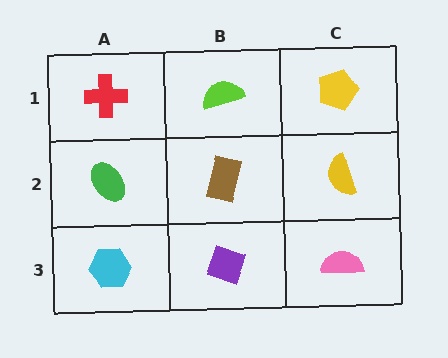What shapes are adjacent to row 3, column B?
A brown rectangle (row 2, column B), a cyan hexagon (row 3, column A), a pink semicircle (row 3, column C).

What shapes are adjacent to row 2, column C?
A yellow pentagon (row 1, column C), a pink semicircle (row 3, column C), a brown rectangle (row 2, column B).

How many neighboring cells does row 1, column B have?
3.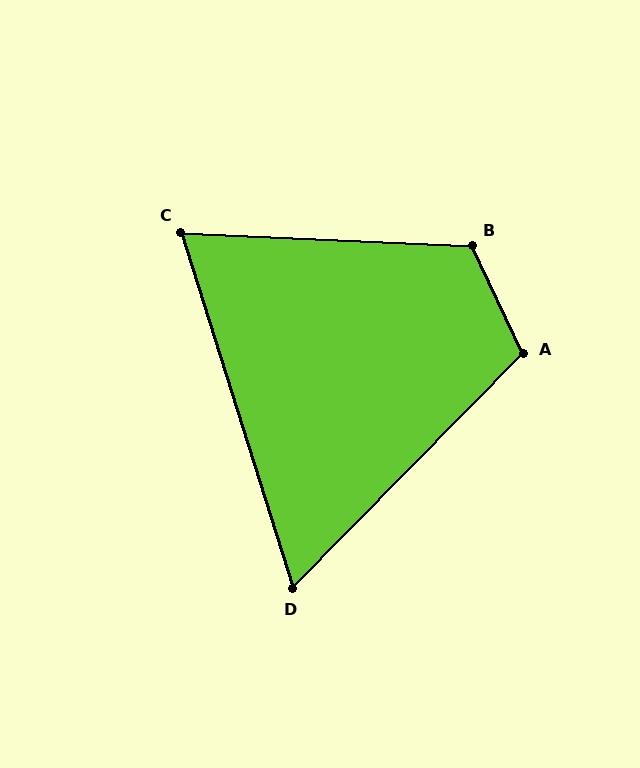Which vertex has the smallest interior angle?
D, at approximately 62 degrees.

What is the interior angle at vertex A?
Approximately 110 degrees (obtuse).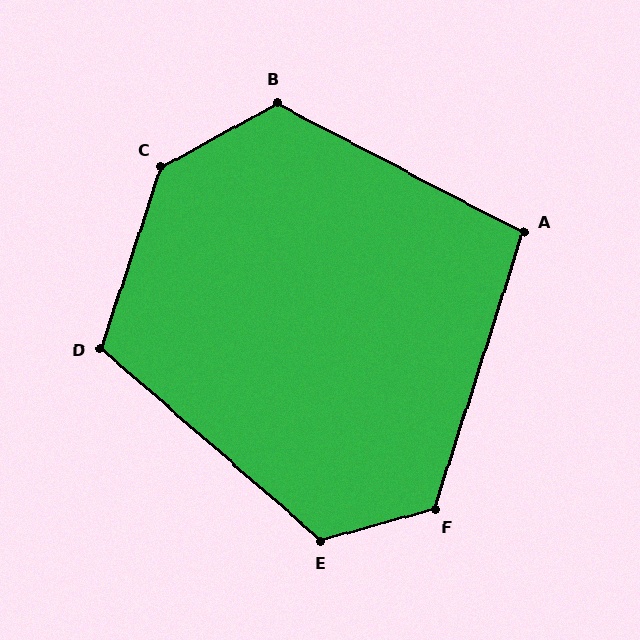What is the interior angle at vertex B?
Approximately 124 degrees (obtuse).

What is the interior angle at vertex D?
Approximately 113 degrees (obtuse).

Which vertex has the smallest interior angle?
A, at approximately 100 degrees.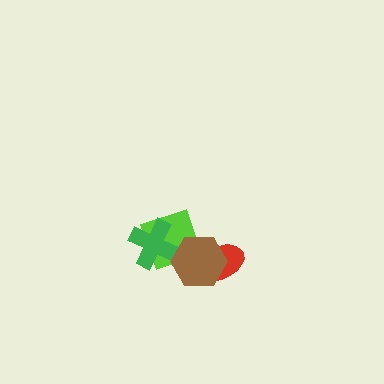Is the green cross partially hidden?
No, no other shape covers it.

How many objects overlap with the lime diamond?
2 objects overlap with the lime diamond.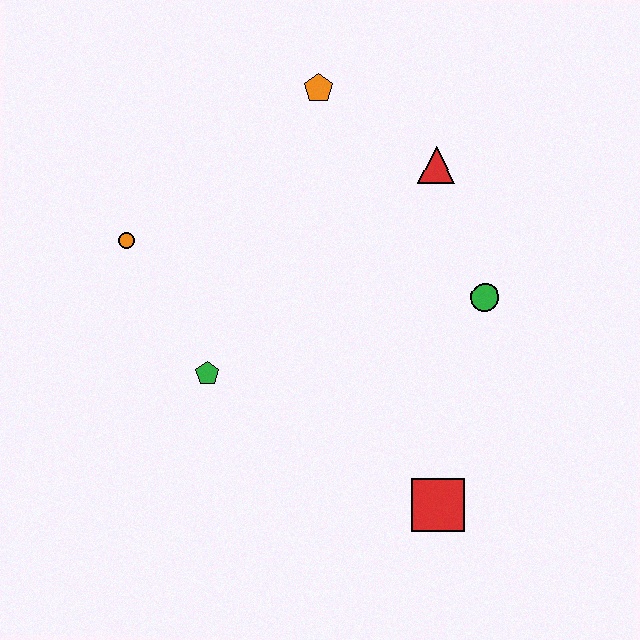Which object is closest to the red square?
The green circle is closest to the red square.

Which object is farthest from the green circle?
The orange circle is farthest from the green circle.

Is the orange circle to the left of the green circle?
Yes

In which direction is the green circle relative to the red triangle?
The green circle is below the red triangle.